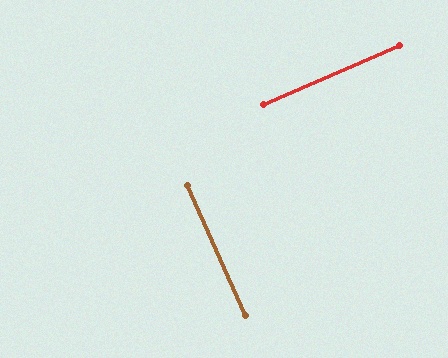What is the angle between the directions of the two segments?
Approximately 89 degrees.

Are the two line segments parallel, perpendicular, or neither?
Perpendicular — they meet at approximately 89°.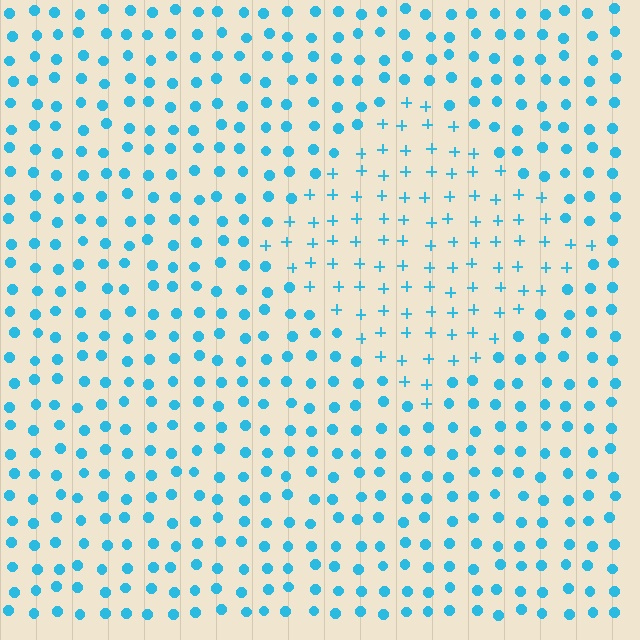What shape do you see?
I see a diamond.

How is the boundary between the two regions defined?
The boundary is defined by a change in element shape: plus signs inside vs. circles outside. All elements share the same color and spacing.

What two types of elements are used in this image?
The image uses plus signs inside the diamond region and circles outside it.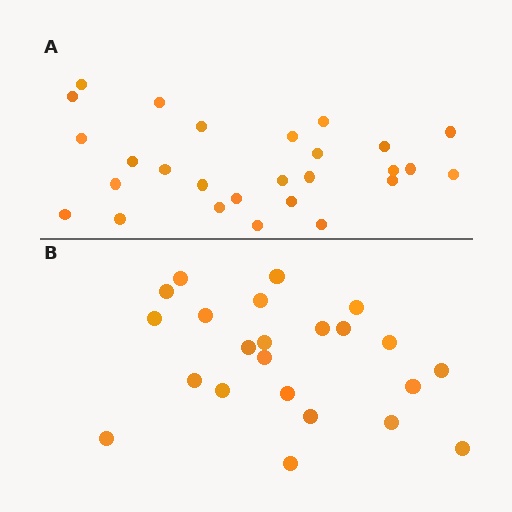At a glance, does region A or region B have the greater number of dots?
Region A (the top region) has more dots.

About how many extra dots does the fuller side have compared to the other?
Region A has about 4 more dots than region B.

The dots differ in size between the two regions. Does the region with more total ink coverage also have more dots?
No. Region B has more total ink coverage because its dots are larger, but region A actually contains more individual dots. Total area can be misleading — the number of items is what matters here.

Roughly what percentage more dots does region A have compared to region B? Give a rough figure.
About 15% more.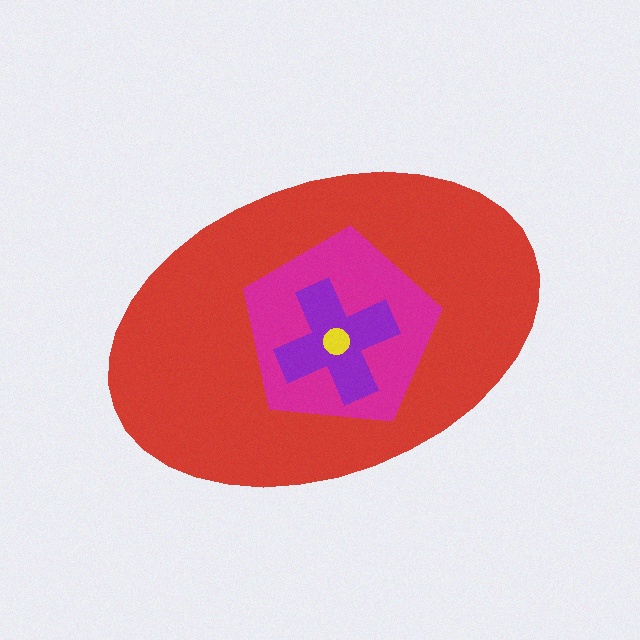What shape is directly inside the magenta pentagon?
The purple cross.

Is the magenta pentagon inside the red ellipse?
Yes.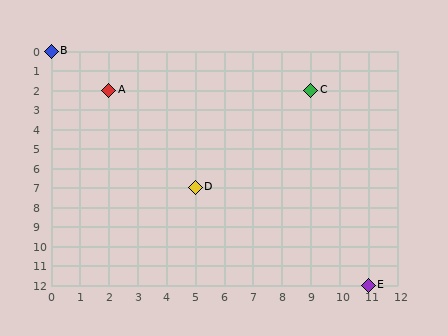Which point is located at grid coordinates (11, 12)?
Point E is at (11, 12).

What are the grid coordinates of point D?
Point D is at grid coordinates (5, 7).